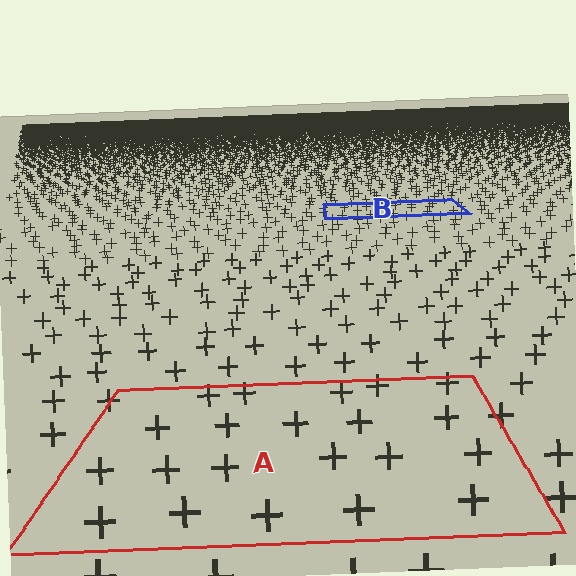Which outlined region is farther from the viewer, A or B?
Region B is farther from the viewer — the texture elements inside it appear smaller and more densely packed.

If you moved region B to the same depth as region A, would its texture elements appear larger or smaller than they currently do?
They would appear larger. At a closer depth, the same texture elements are projected at a bigger on-screen size.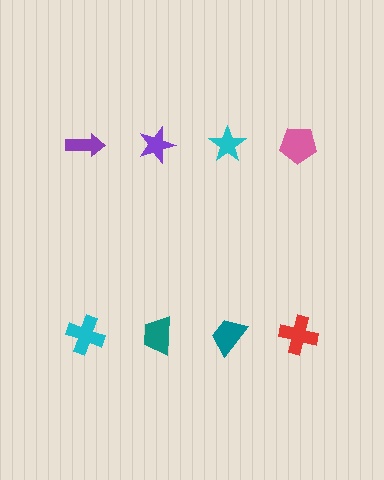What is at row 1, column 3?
A cyan star.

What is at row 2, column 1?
A cyan cross.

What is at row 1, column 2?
A purple star.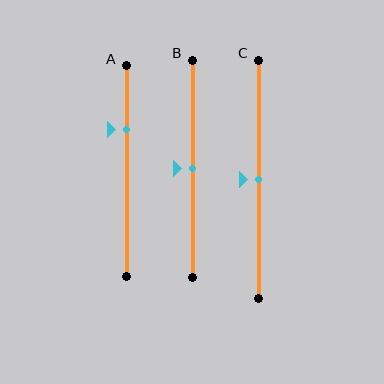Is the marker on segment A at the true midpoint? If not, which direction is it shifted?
No, the marker on segment A is shifted upward by about 19% of the segment length.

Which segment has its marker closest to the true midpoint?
Segment B has its marker closest to the true midpoint.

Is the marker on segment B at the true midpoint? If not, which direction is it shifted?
Yes, the marker on segment B is at the true midpoint.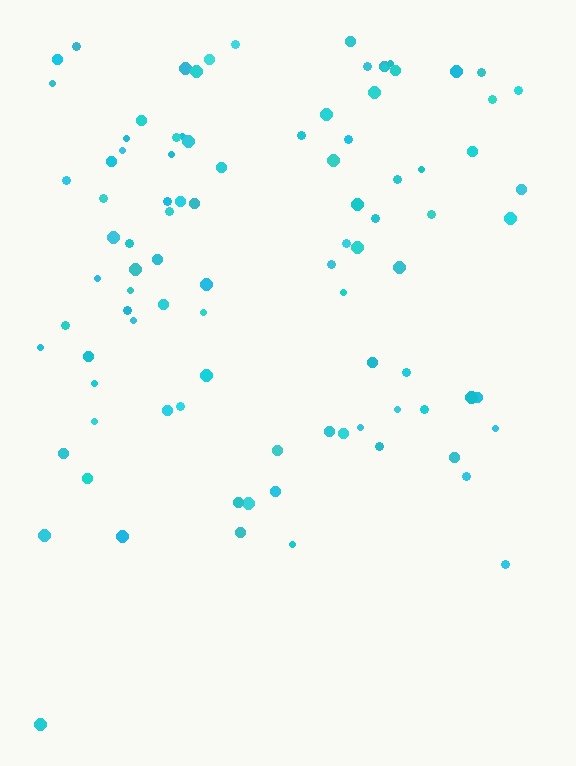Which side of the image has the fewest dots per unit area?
The bottom.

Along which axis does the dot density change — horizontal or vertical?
Vertical.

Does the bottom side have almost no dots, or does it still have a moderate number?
Still a moderate number, just noticeably fewer than the top.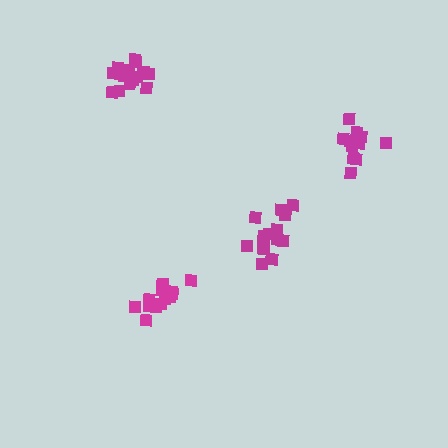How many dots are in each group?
Group 1: 16 dots, Group 2: 17 dots, Group 3: 16 dots, Group 4: 13 dots (62 total).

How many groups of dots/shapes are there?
There are 4 groups.